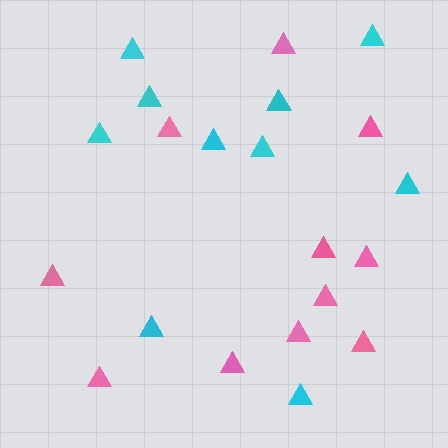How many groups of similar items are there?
There are 2 groups: one group of pink triangles (11) and one group of cyan triangles (10).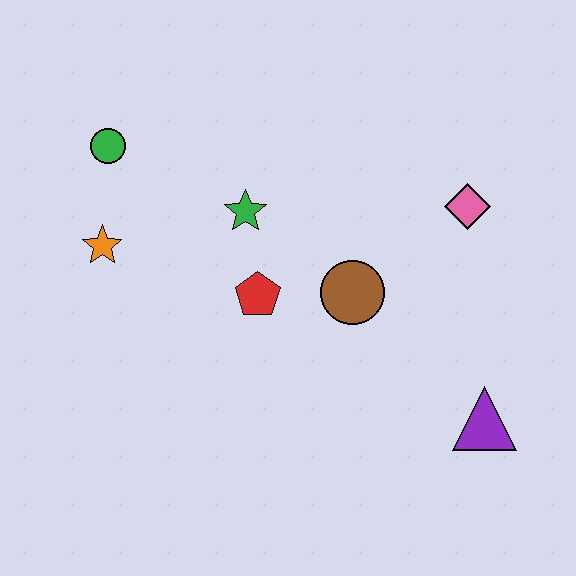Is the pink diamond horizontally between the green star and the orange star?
No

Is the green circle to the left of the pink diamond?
Yes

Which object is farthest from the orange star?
The purple triangle is farthest from the orange star.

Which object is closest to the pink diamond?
The brown circle is closest to the pink diamond.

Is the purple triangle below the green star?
Yes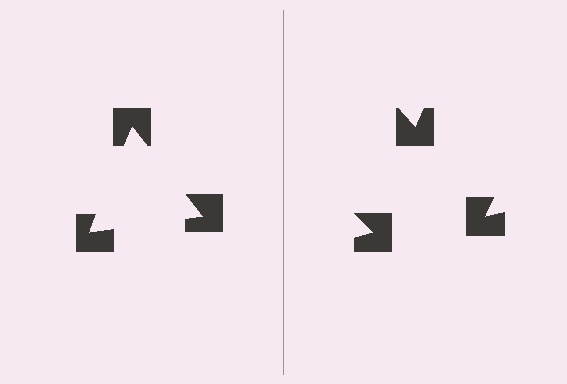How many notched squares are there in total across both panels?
6 — 3 on each side.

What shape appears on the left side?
An illusory triangle.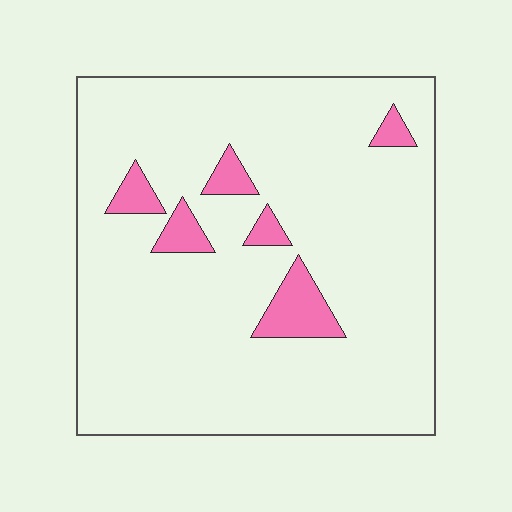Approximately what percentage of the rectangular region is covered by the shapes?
Approximately 10%.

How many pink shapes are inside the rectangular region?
6.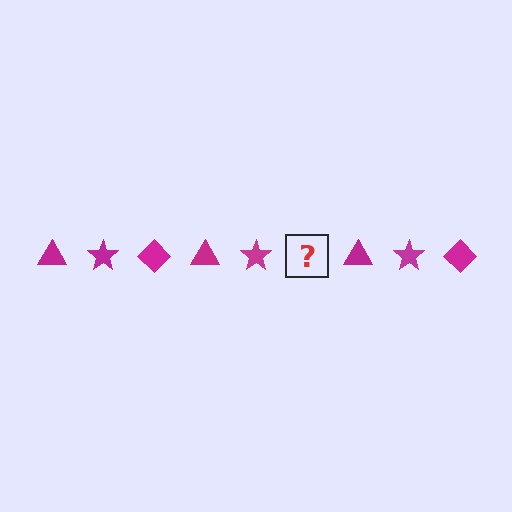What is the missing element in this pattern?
The missing element is a magenta diamond.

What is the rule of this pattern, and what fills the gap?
The rule is that the pattern cycles through triangle, star, diamond shapes in magenta. The gap should be filled with a magenta diamond.